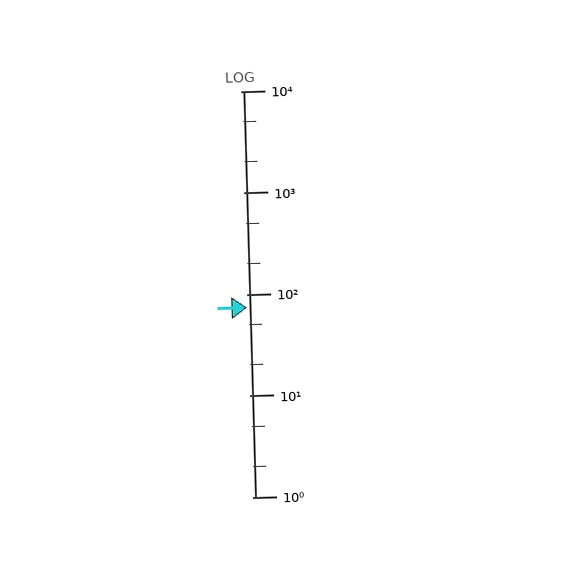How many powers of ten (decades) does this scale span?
The scale spans 4 decades, from 1 to 10000.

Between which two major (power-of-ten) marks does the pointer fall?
The pointer is between 10 and 100.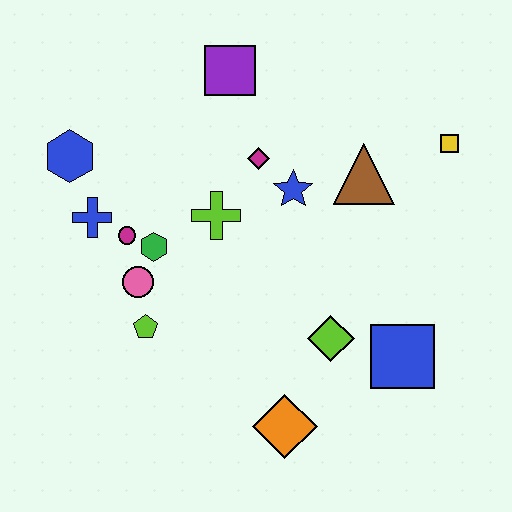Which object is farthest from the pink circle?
The yellow square is farthest from the pink circle.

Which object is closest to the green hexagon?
The magenta circle is closest to the green hexagon.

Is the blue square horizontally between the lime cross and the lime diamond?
No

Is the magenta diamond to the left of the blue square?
Yes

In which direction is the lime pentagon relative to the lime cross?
The lime pentagon is below the lime cross.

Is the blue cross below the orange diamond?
No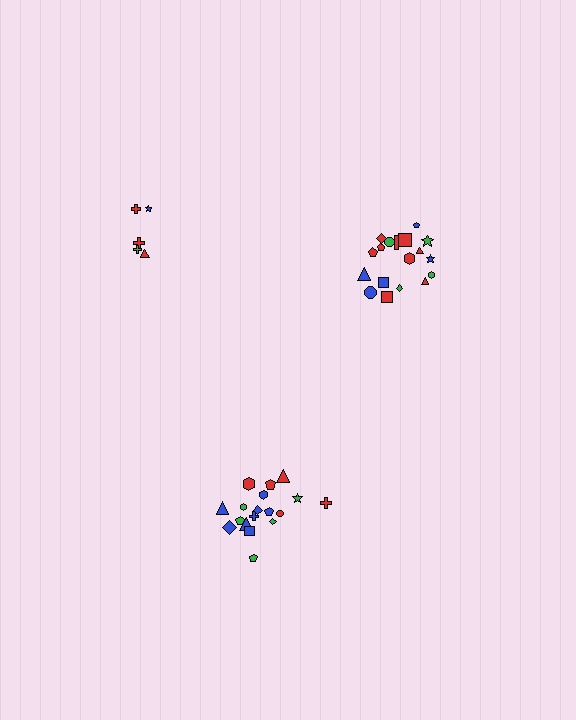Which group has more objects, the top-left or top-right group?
The top-right group.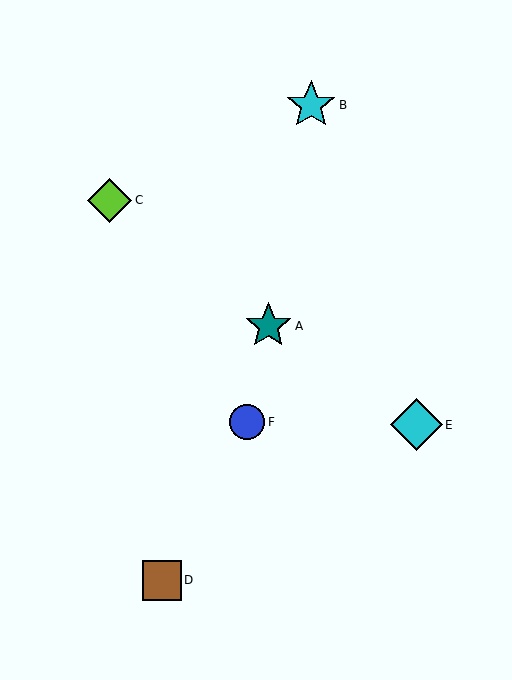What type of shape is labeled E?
Shape E is a cyan diamond.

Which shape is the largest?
The cyan diamond (labeled E) is the largest.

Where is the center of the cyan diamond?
The center of the cyan diamond is at (416, 425).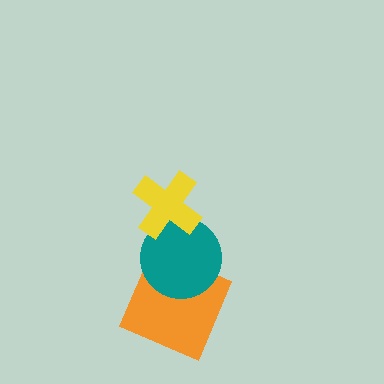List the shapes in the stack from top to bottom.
From top to bottom: the yellow cross, the teal circle, the orange square.